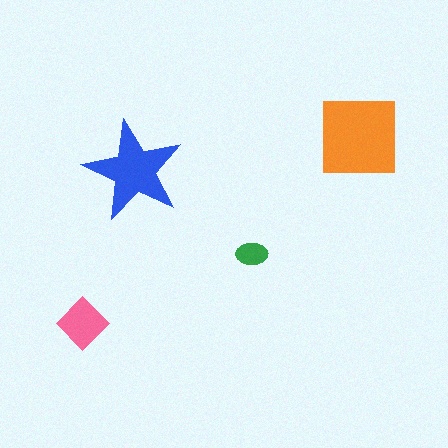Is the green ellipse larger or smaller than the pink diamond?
Smaller.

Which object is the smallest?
The green ellipse.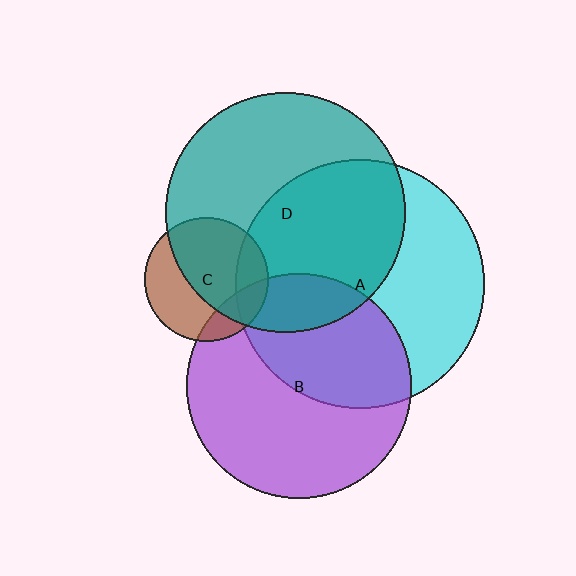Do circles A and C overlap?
Yes.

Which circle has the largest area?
Circle A (cyan).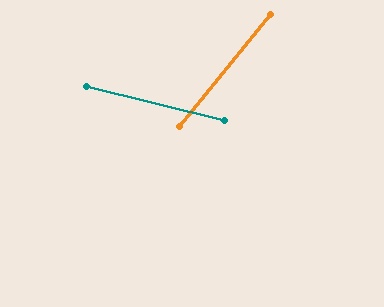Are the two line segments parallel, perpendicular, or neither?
Neither parallel nor perpendicular — they differ by about 65°.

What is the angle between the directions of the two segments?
Approximately 65 degrees.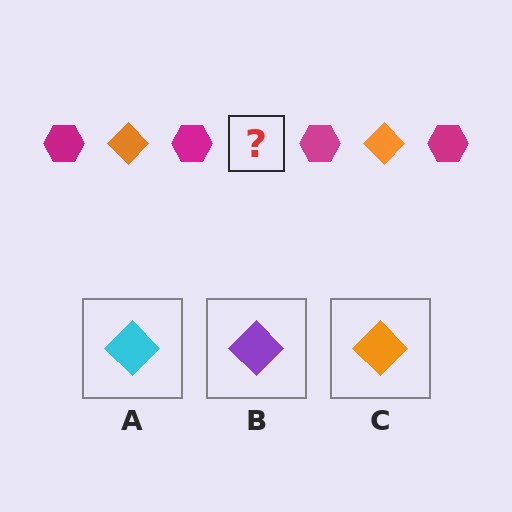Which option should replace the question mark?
Option C.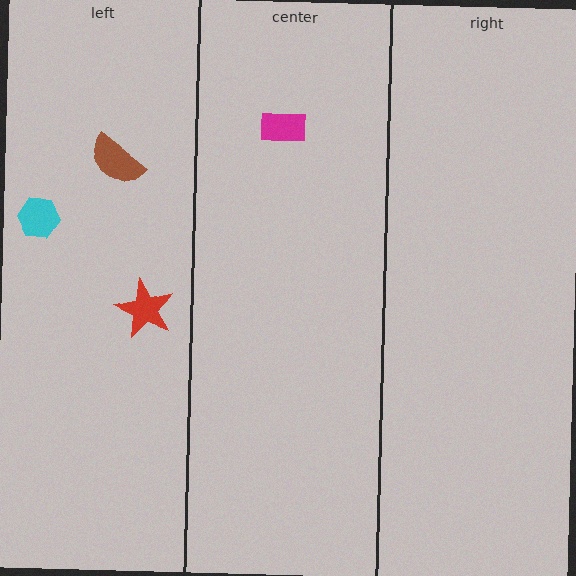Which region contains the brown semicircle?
The left region.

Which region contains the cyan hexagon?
The left region.